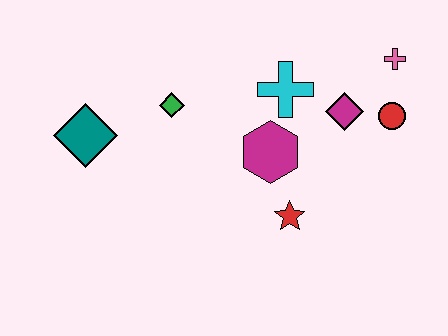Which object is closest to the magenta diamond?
The red circle is closest to the magenta diamond.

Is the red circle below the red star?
No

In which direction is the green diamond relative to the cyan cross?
The green diamond is to the left of the cyan cross.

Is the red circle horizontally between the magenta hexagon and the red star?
No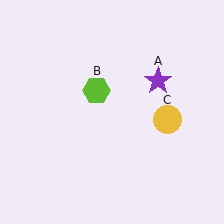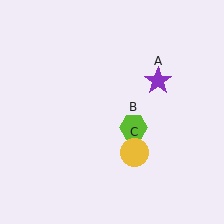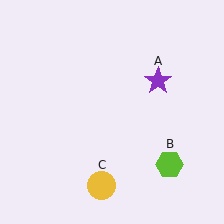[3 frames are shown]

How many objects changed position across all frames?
2 objects changed position: lime hexagon (object B), yellow circle (object C).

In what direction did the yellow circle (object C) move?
The yellow circle (object C) moved down and to the left.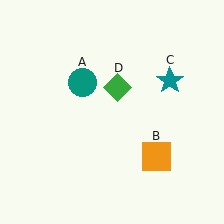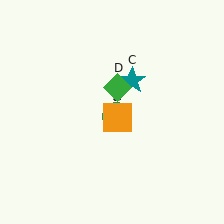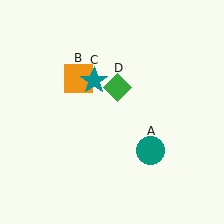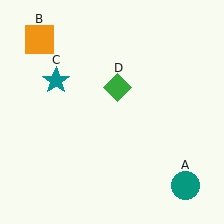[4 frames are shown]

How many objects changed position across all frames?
3 objects changed position: teal circle (object A), orange square (object B), teal star (object C).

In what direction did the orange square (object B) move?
The orange square (object B) moved up and to the left.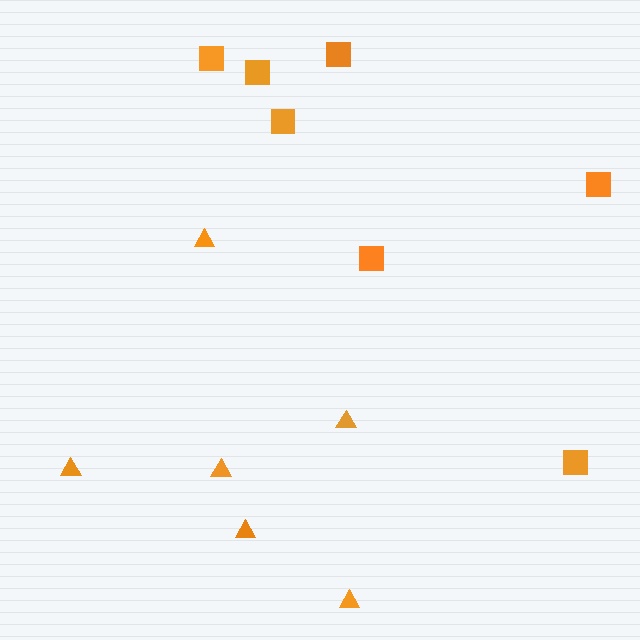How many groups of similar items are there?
There are 2 groups: one group of triangles (6) and one group of squares (7).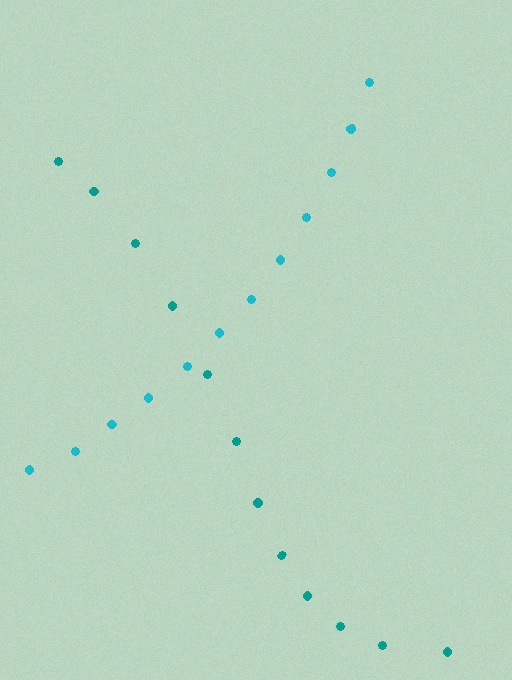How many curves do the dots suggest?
There are 2 distinct paths.